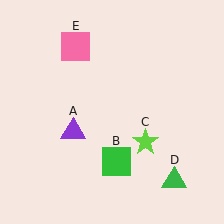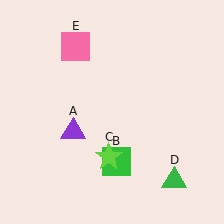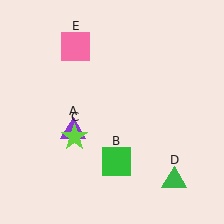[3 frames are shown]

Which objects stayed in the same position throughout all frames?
Purple triangle (object A) and green square (object B) and green triangle (object D) and pink square (object E) remained stationary.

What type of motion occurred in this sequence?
The lime star (object C) rotated clockwise around the center of the scene.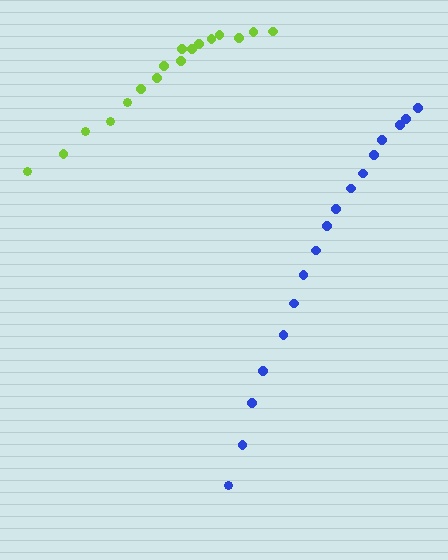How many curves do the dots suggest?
There are 2 distinct paths.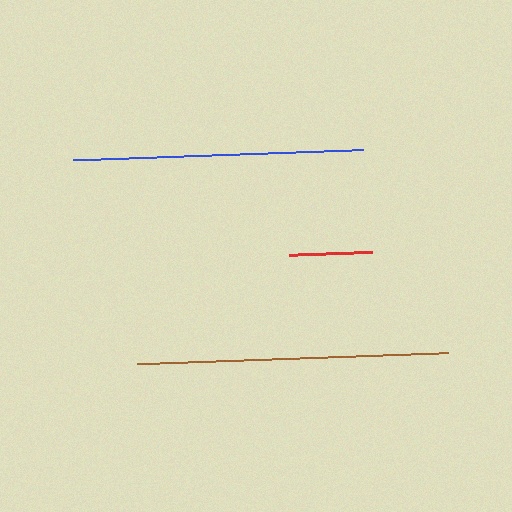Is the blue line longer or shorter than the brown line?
The brown line is longer than the blue line.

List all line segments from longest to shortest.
From longest to shortest: brown, blue, red.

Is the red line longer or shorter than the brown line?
The brown line is longer than the red line.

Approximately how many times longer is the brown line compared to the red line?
The brown line is approximately 3.8 times the length of the red line.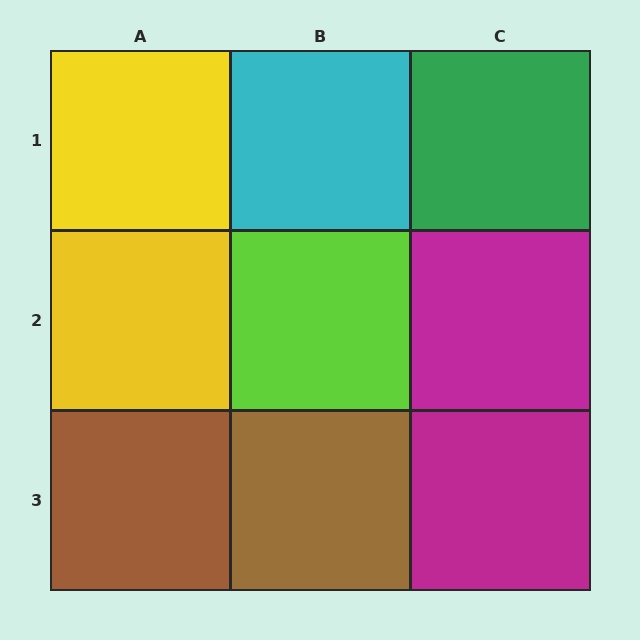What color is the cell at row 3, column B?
Brown.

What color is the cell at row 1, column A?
Yellow.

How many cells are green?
1 cell is green.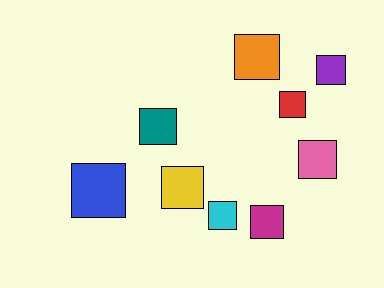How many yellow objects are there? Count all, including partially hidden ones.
There is 1 yellow object.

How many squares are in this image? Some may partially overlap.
There are 9 squares.